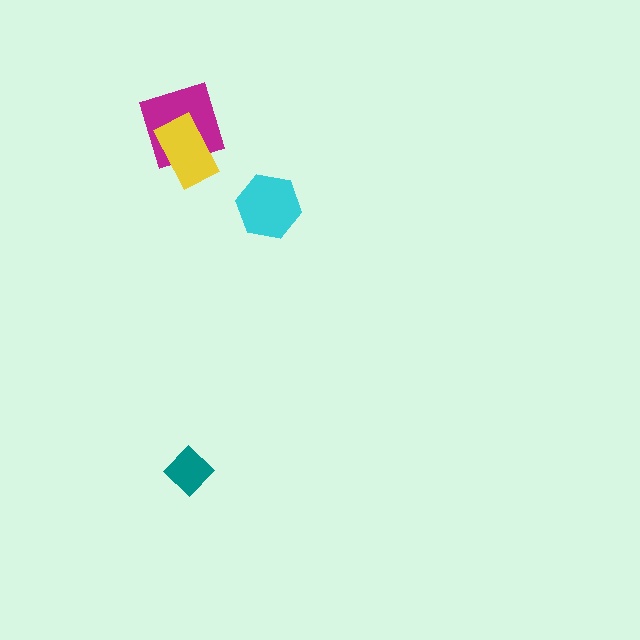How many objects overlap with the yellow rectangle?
1 object overlaps with the yellow rectangle.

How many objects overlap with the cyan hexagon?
0 objects overlap with the cyan hexagon.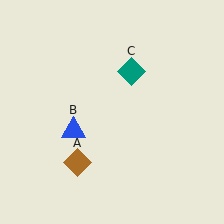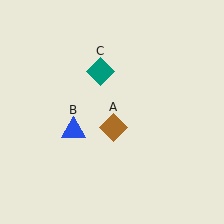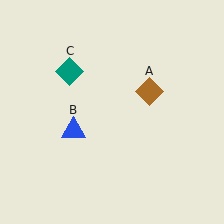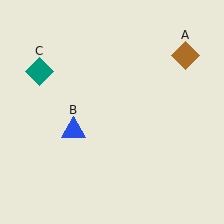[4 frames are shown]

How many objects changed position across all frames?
2 objects changed position: brown diamond (object A), teal diamond (object C).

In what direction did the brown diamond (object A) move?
The brown diamond (object A) moved up and to the right.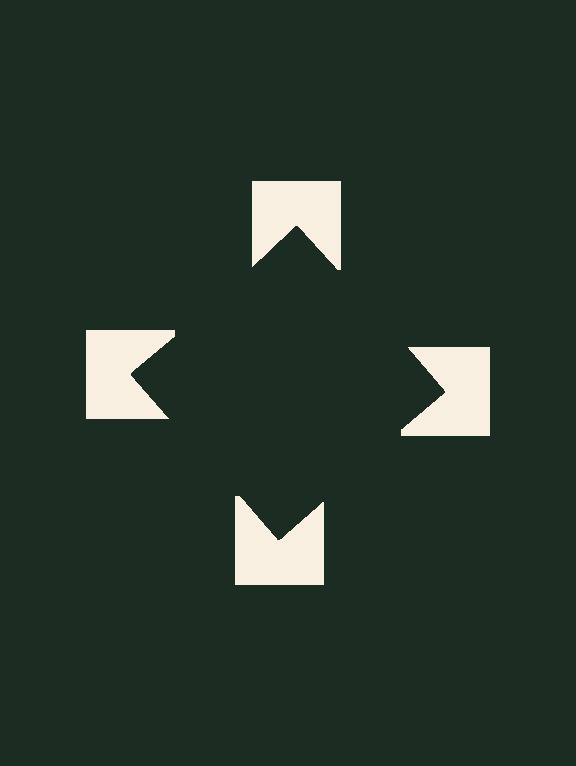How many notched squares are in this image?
There are 4 — one at each vertex of the illusory square.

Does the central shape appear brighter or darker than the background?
It typically appears slightly darker than the background, even though no actual brightness change is drawn.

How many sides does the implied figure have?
4 sides.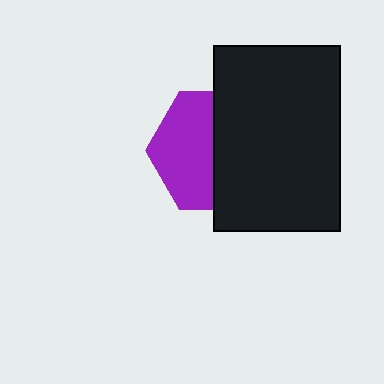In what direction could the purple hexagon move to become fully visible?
The purple hexagon could move left. That would shift it out from behind the black rectangle entirely.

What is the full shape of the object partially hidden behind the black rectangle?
The partially hidden object is a purple hexagon.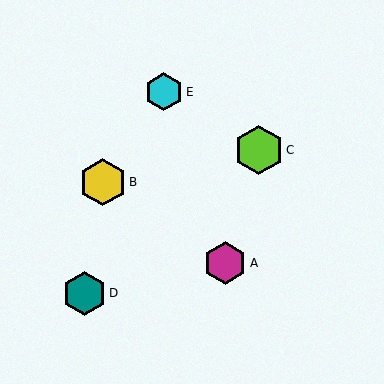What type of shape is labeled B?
Shape B is a yellow hexagon.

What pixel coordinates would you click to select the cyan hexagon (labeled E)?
Click at (164, 92) to select the cyan hexagon E.